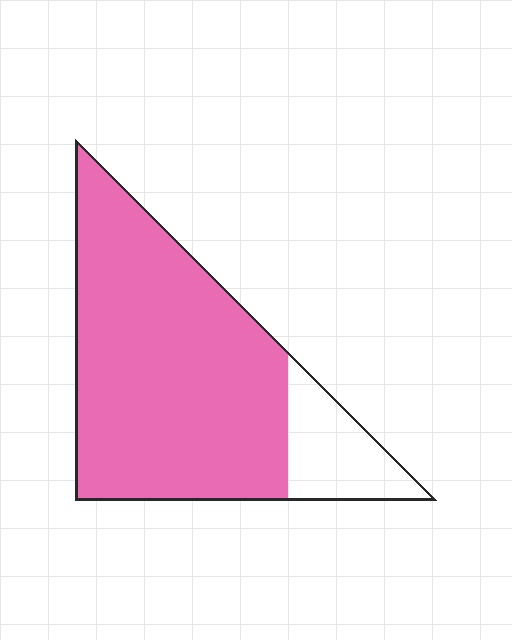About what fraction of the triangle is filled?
About five sixths (5/6).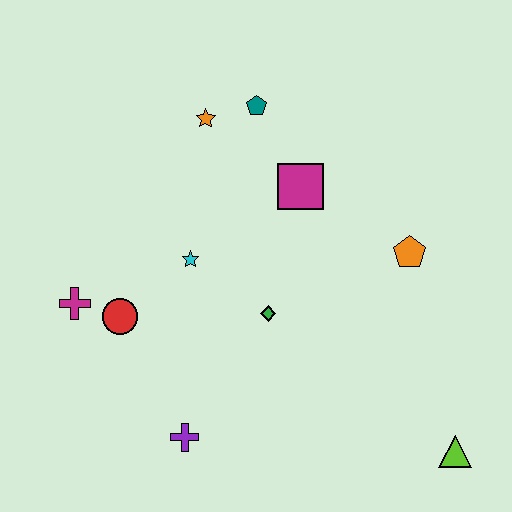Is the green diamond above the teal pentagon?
No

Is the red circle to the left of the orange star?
Yes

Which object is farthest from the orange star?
The lime triangle is farthest from the orange star.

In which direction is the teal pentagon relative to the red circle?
The teal pentagon is above the red circle.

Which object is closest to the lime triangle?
The orange pentagon is closest to the lime triangle.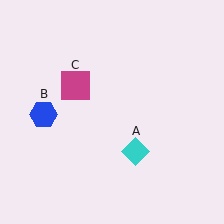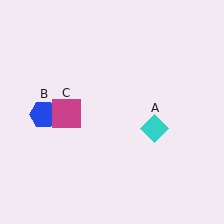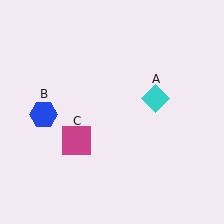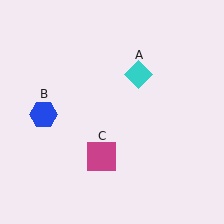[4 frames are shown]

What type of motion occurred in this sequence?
The cyan diamond (object A), magenta square (object C) rotated counterclockwise around the center of the scene.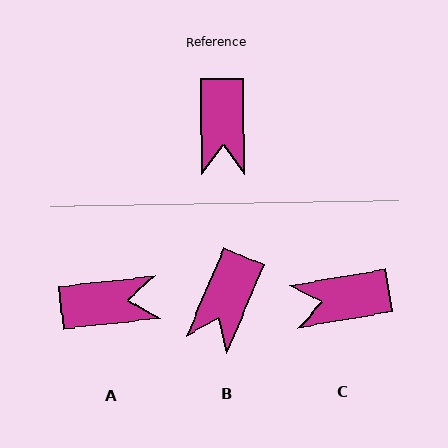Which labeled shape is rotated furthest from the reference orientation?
A, about 95 degrees away.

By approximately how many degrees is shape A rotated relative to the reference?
Approximately 95 degrees counter-clockwise.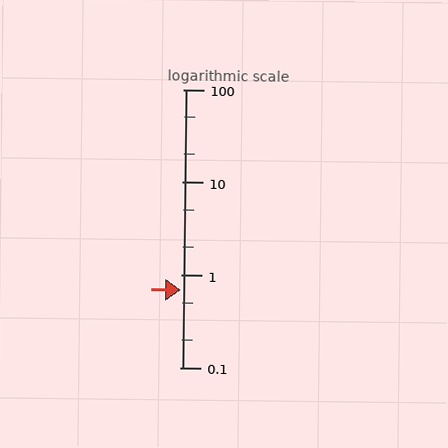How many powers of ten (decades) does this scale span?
The scale spans 3 decades, from 0.1 to 100.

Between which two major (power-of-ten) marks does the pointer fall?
The pointer is between 0.1 and 1.